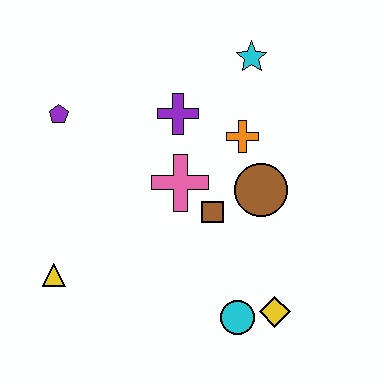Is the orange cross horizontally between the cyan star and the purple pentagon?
Yes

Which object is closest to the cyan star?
The orange cross is closest to the cyan star.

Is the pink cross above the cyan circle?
Yes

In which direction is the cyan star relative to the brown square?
The cyan star is above the brown square.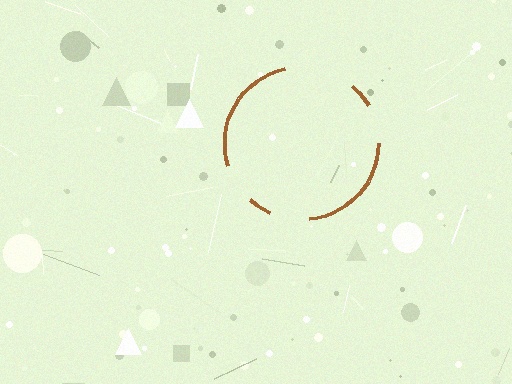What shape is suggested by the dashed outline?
The dashed outline suggests a circle.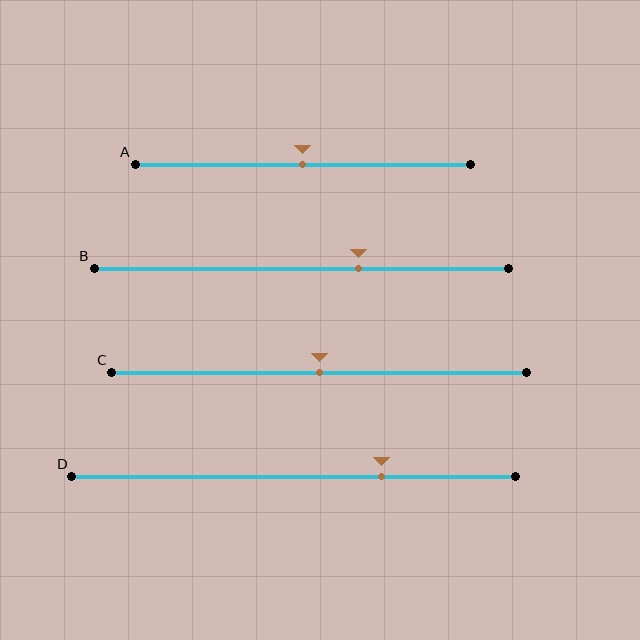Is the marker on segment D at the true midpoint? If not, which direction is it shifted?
No, the marker on segment D is shifted to the right by about 20% of the segment length.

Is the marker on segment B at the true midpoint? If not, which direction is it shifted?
No, the marker on segment B is shifted to the right by about 14% of the segment length.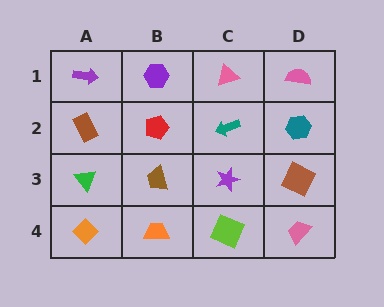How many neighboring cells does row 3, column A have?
3.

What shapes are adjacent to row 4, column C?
A purple star (row 3, column C), an orange trapezoid (row 4, column B), a pink trapezoid (row 4, column D).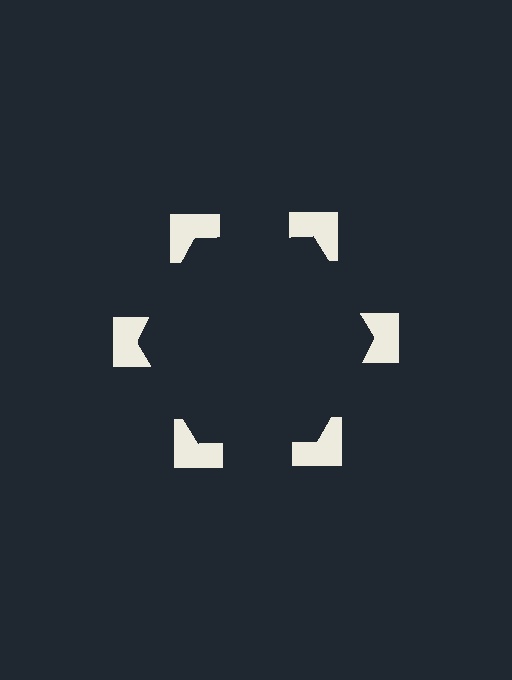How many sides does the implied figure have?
6 sides.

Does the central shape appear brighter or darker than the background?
It typically appears slightly darker than the background, even though no actual brightness change is drawn.